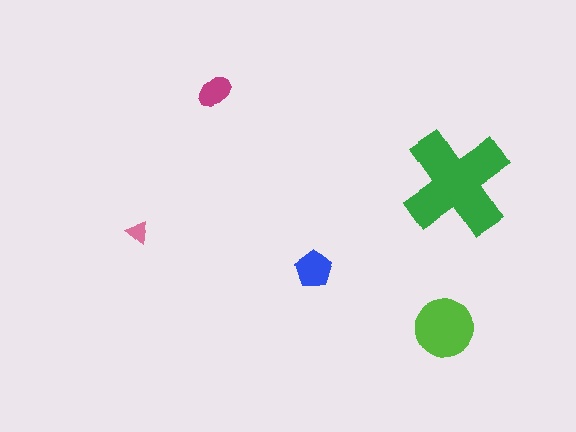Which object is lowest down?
The lime circle is bottommost.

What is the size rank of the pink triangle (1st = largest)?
5th.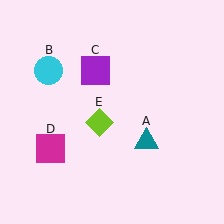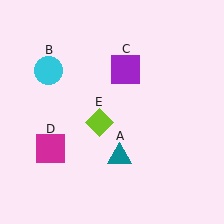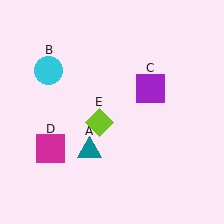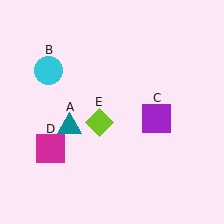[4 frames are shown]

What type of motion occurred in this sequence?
The teal triangle (object A), purple square (object C) rotated clockwise around the center of the scene.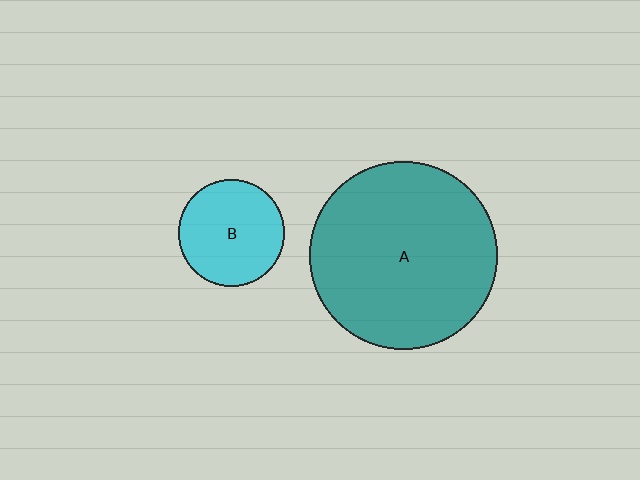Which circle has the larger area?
Circle A (teal).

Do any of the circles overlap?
No, none of the circles overlap.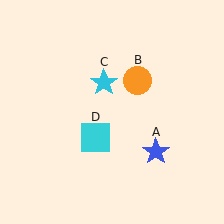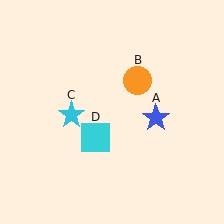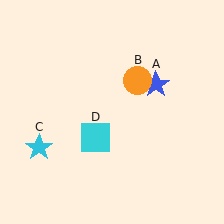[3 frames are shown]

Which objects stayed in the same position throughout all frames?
Orange circle (object B) and cyan square (object D) remained stationary.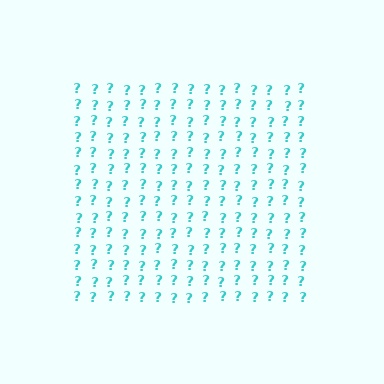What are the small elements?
The small elements are question marks.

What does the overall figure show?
The overall figure shows a square.